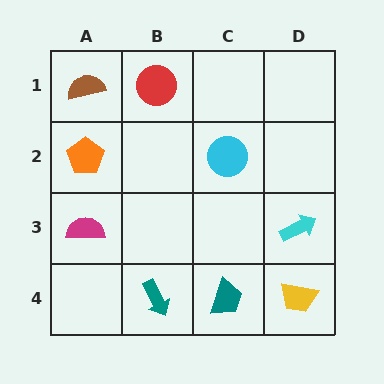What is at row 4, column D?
A yellow trapezoid.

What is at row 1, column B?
A red circle.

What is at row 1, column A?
A brown semicircle.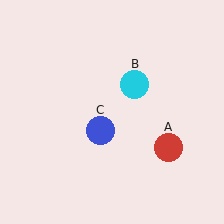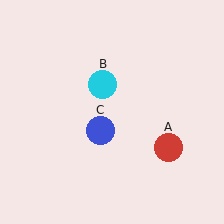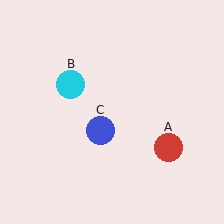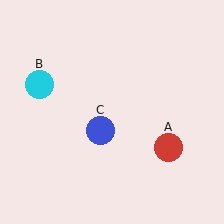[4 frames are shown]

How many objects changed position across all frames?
1 object changed position: cyan circle (object B).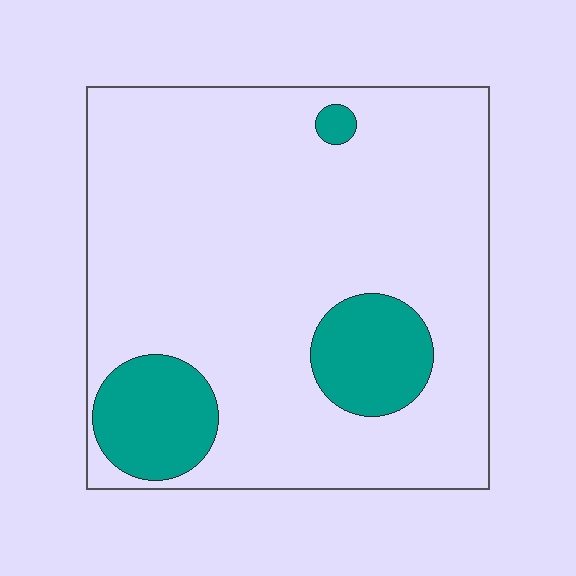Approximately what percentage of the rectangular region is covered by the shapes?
Approximately 15%.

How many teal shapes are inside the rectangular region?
3.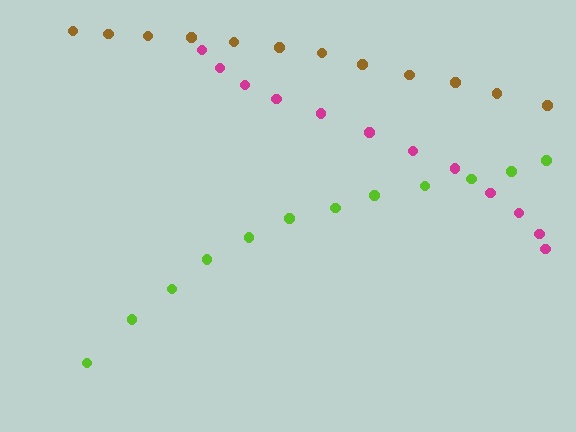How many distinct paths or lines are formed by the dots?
There are 3 distinct paths.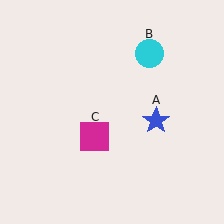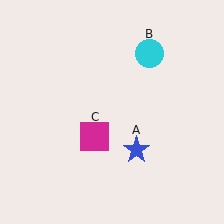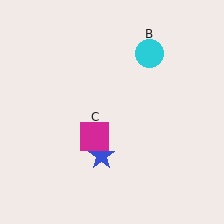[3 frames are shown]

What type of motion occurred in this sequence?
The blue star (object A) rotated clockwise around the center of the scene.